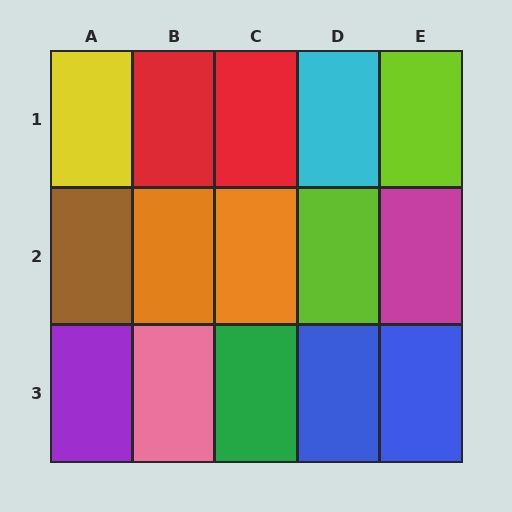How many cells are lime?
2 cells are lime.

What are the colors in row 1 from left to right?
Yellow, red, red, cyan, lime.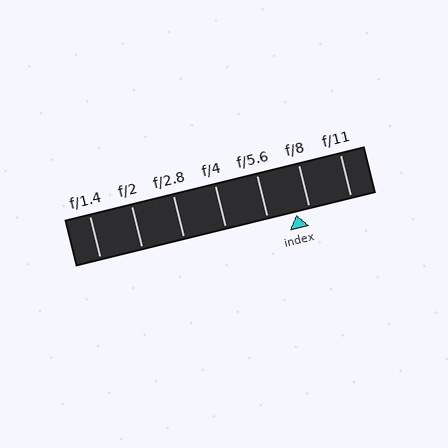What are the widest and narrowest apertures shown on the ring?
The widest aperture shown is f/1.4 and the narrowest is f/11.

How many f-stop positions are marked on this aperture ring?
There are 7 f-stop positions marked.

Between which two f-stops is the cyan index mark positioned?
The index mark is between f/5.6 and f/8.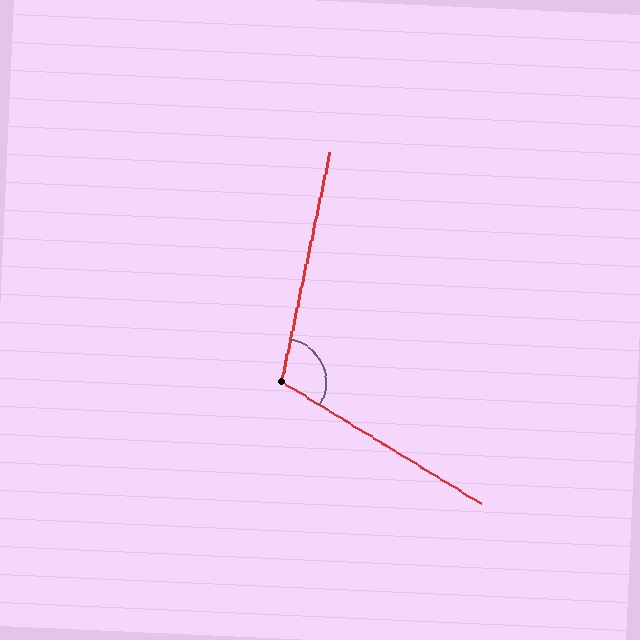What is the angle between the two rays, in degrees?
Approximately 109 degrees.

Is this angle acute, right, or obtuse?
It is obtuse.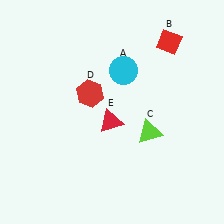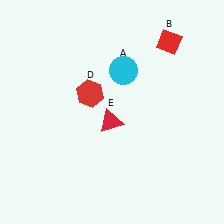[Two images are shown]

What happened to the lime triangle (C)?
The lime triangle (C) was removed in Image 2. It was in the bottom-right area of Image 1.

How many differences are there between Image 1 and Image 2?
There is 1 difference between the two images.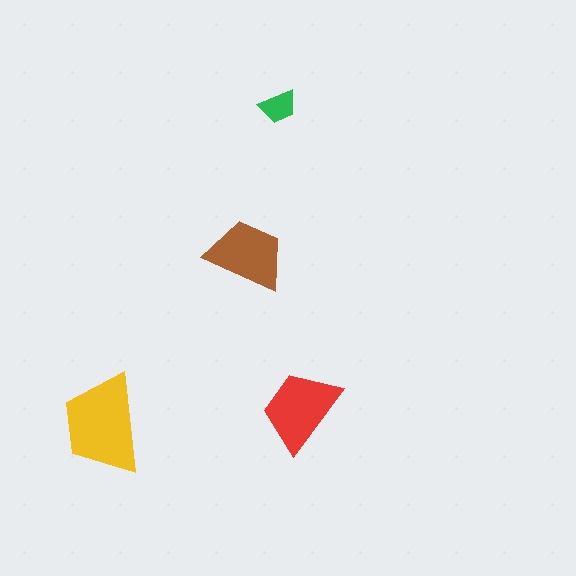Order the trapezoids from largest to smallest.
the yellow one, the red one, the brown one, the green one.